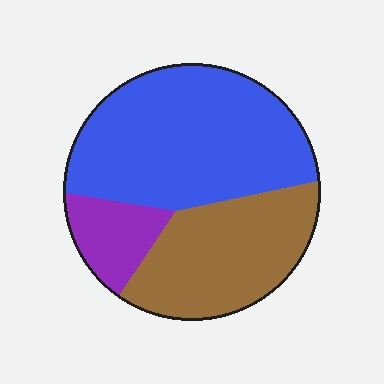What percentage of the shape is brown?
Brown covers 34% of the shape.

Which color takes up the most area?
Blue, at roughly 55%.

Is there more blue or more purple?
Blue.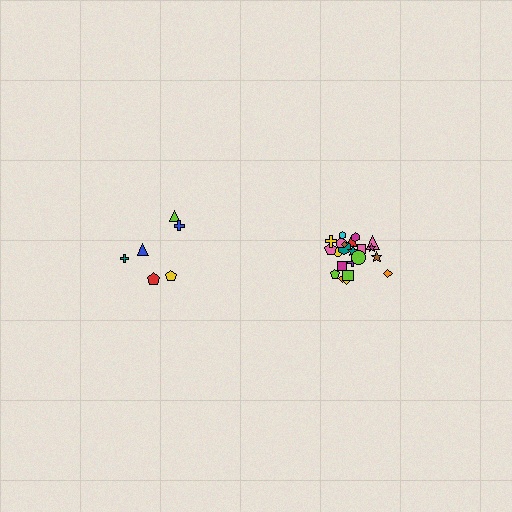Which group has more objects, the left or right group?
The right group.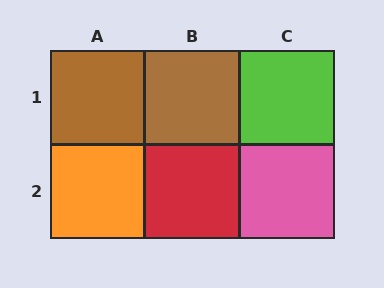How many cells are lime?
1 cell is lime.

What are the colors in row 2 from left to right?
Orange, red, pink.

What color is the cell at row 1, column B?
Brown.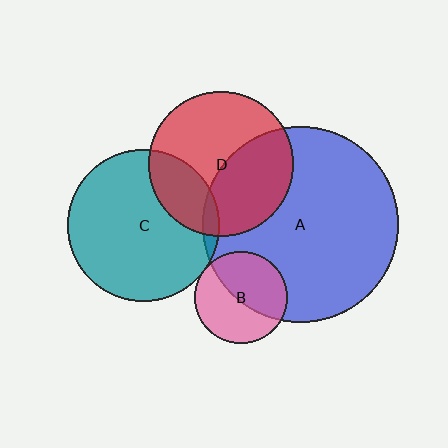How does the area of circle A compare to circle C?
Approximately 1.7 times.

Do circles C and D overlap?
Yes.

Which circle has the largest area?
Circle A (blue).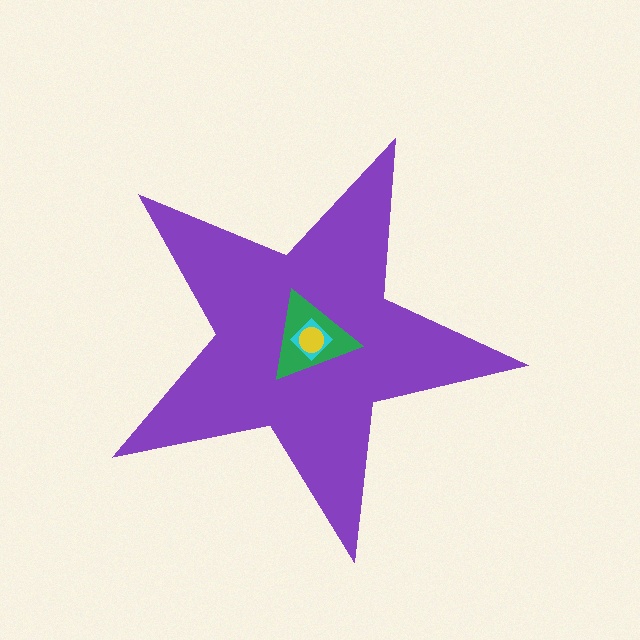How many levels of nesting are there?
4.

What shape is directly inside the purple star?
The green triangle.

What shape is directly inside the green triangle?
The cyan diamond.